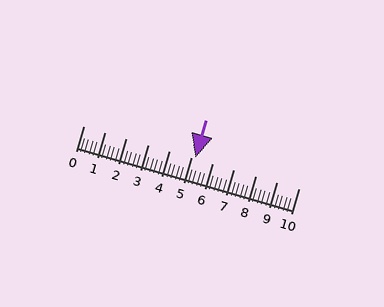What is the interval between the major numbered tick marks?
The major tick marks are spaced 1 units apart.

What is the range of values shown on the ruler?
The ruler shows values from 0 to 10.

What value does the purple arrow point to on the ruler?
The purple arrow points to approximately 5.2.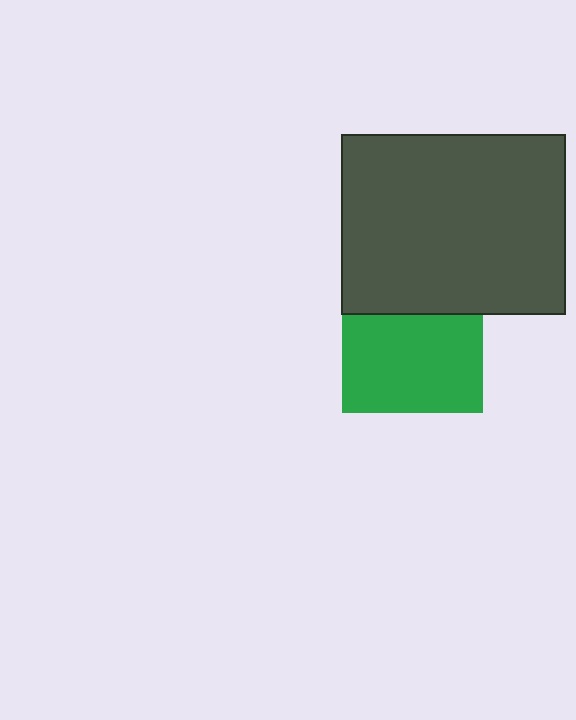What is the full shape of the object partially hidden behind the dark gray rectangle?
The partially hidden object is a green square.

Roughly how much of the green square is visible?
Most of it is visible (roughly 69%).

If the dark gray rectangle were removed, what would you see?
You would see the complete green square.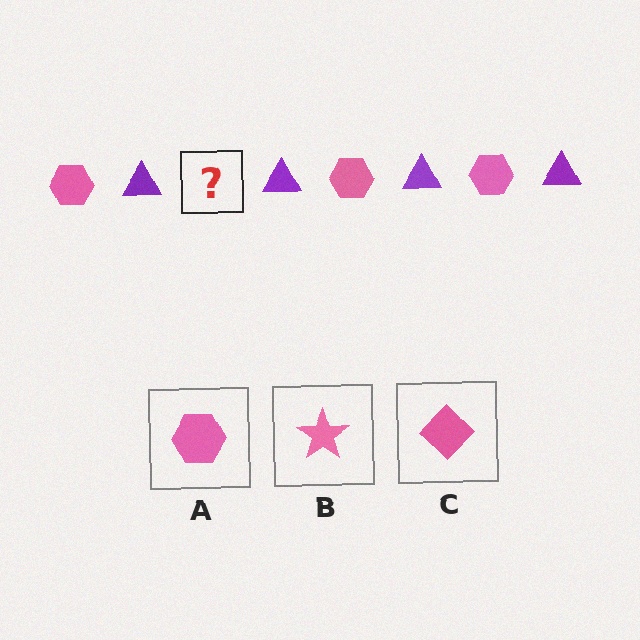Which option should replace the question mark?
Option A.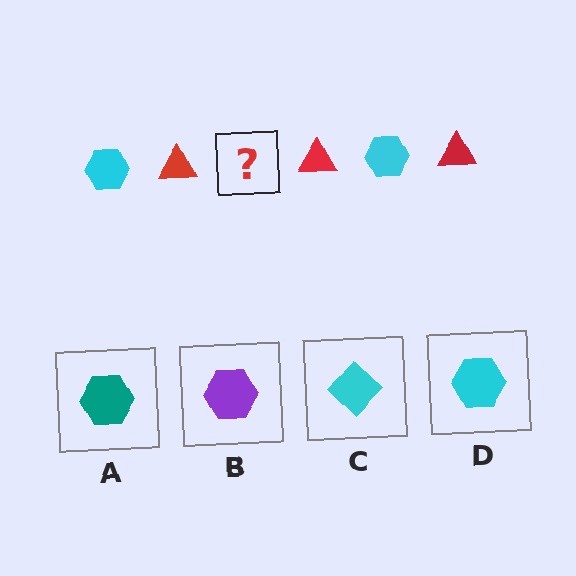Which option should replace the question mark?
Option D.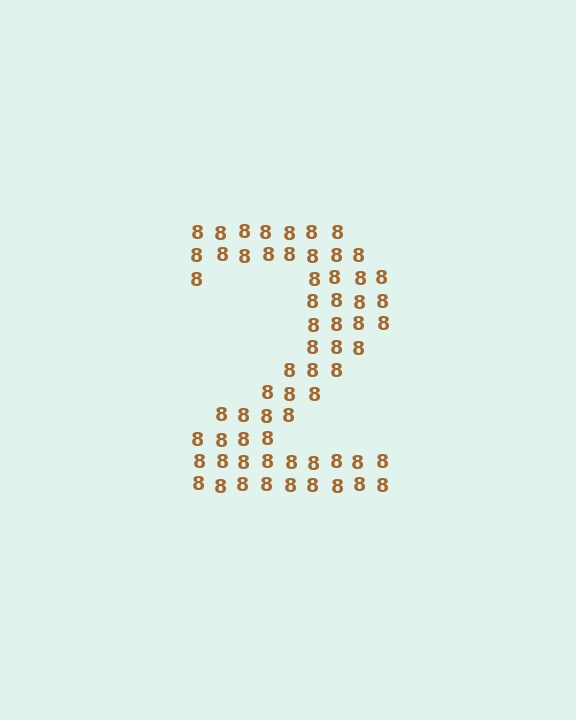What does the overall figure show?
The overall figure shows the digit 2.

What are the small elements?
The small elements are digit 8's.